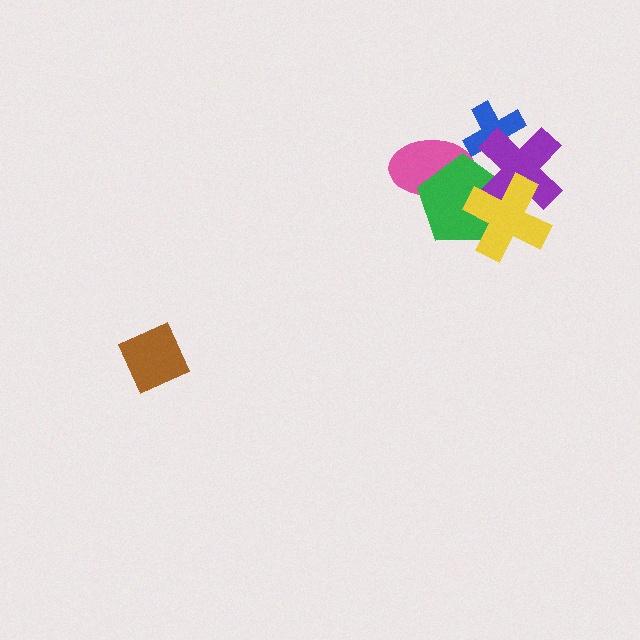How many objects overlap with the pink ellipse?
1 object overlaps with the pink ellipse.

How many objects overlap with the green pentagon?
3 objects overlap with the green pentagon.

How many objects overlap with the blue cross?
1 object overlaps with the blue cross.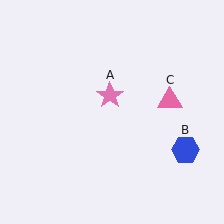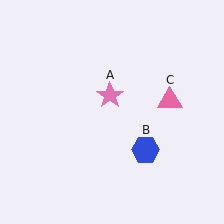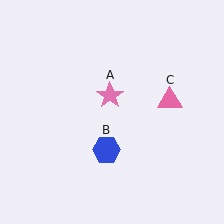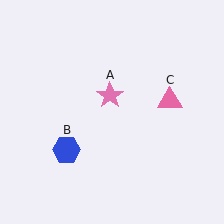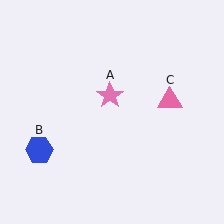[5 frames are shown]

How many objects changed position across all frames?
1 object changed position: blue hexagon (object B).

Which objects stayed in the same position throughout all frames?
Pink star (object A) and pink triangle (object C) remained stationary.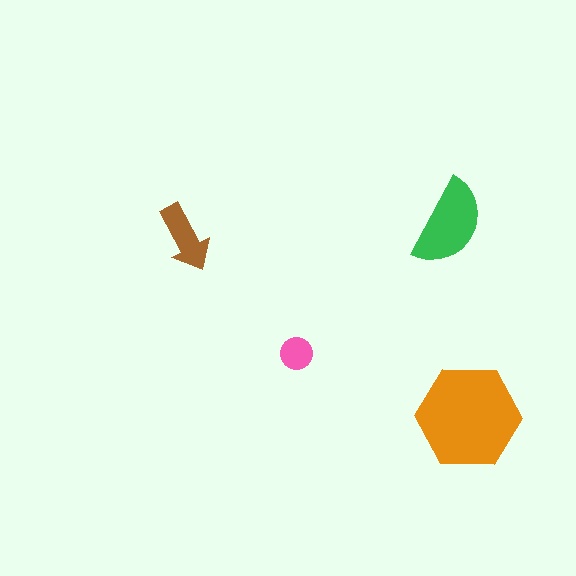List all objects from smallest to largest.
The pink circle, the brown arrow, the green semicircle, the orange hexagon.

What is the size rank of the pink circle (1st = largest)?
4th.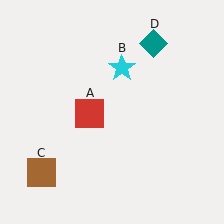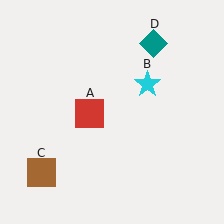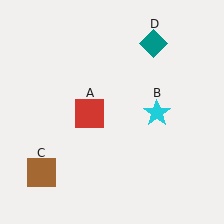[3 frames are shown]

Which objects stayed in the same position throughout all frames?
Red square (object A) and brown square (object C) and teal diamond (object D) remained stationary.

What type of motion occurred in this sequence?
The cyan star (object B) rotated clockwise around the center of the scene.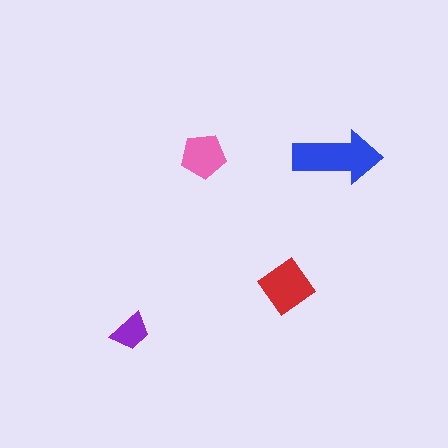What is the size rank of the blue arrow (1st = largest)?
1st.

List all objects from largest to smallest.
The blue arrow, the red diamond, the pink pentagon, the purple trapezoid.